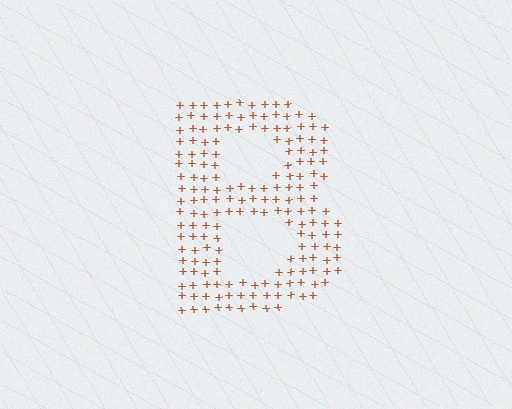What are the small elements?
The small elements are plus signs.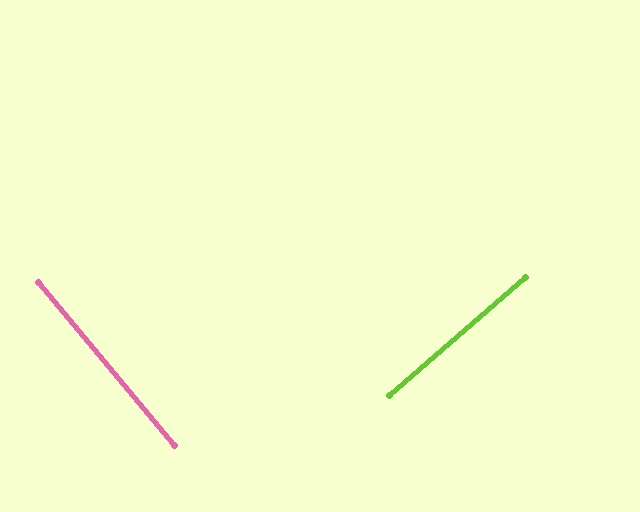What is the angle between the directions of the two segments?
Approximately 89 degrees.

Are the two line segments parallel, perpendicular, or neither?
Perpendicular — they meet at approximately 89°.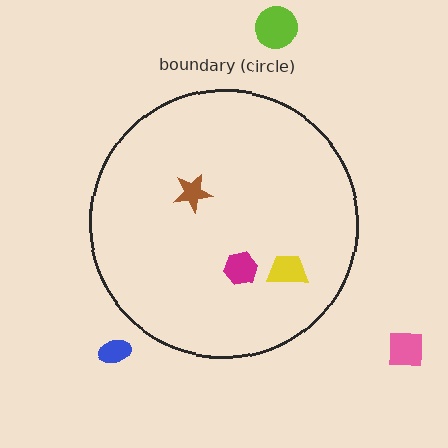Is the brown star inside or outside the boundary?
Inside.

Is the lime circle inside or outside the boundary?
Outside.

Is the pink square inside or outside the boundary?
Outside.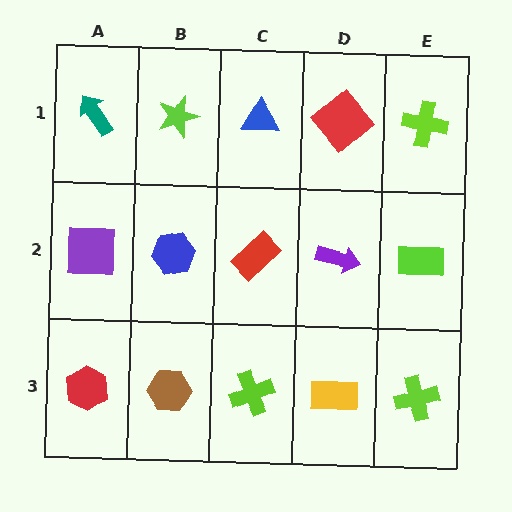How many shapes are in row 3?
5 shapes.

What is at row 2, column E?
A lime rectangle.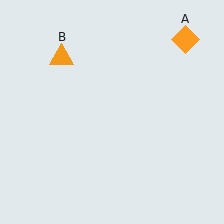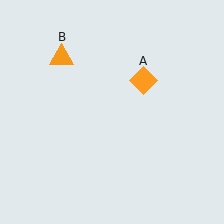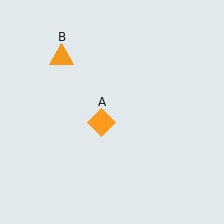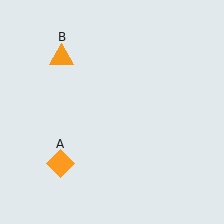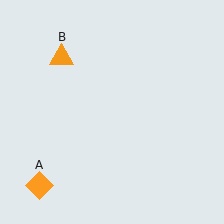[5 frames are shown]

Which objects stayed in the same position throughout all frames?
Orange triangle (object B) remained stationary.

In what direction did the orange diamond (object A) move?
The orange diamond (object A) moved down and to the left.